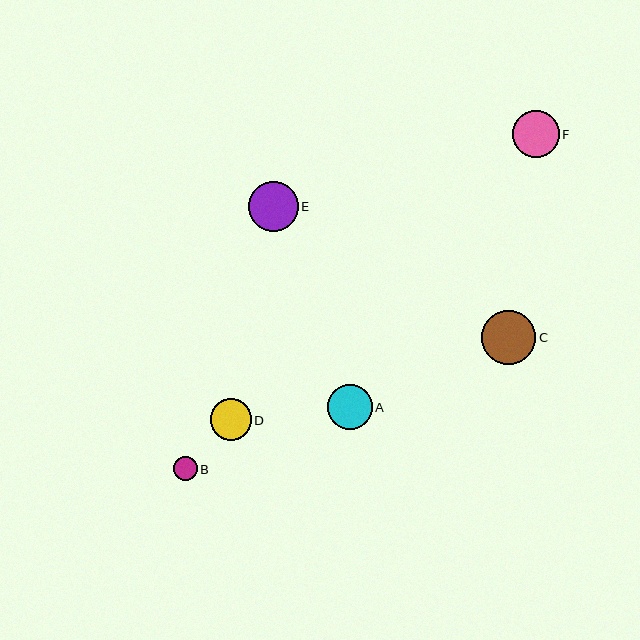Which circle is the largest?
Circle C is the largest with a size of approximately 54 pixels.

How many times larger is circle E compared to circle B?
Circle E is approximately 2.1 times the size of circle B.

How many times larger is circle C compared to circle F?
Circle C is approximately 1.2 times the size of circle F.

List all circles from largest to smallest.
From largest to smallest: C, E, F, A, D, B.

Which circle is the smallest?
Circle B is the smallest with a size of approximately 24 pixels.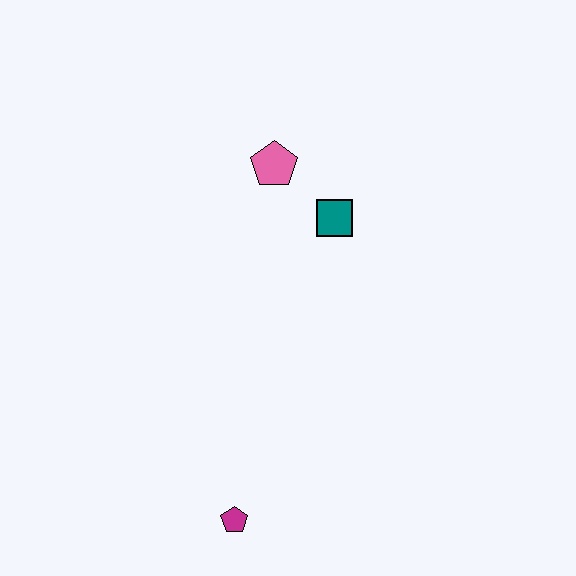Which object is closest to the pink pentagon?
The teal square is closest to the pink pentagon.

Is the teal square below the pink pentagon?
Yes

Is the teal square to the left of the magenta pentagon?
No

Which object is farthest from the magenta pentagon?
The pink pentagon is farthest from the magenta pentagon.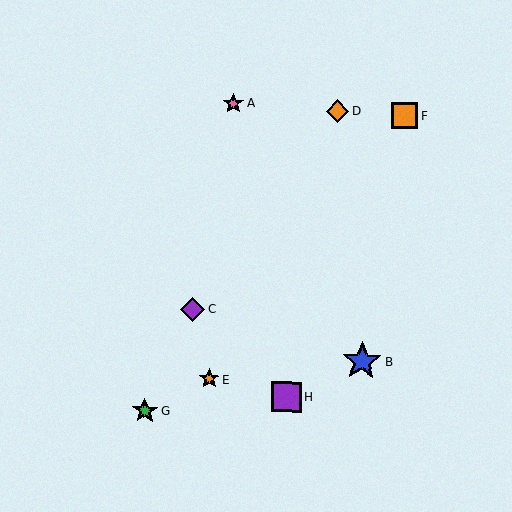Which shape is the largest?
The blue star (labeled B) is the largest.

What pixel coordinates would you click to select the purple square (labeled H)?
Click at (286, 397) to select the purple square H.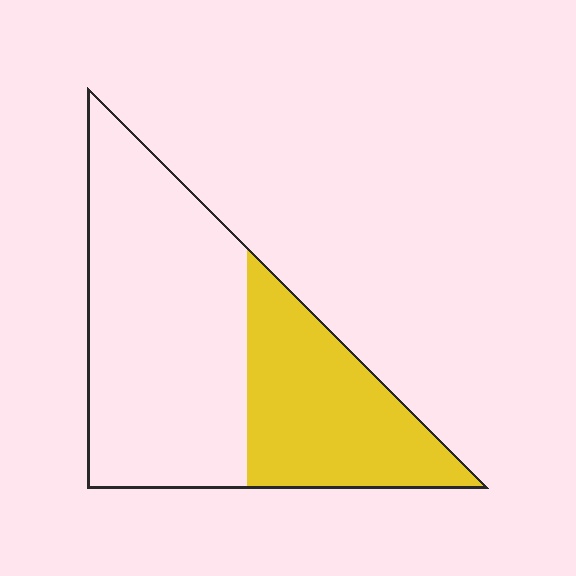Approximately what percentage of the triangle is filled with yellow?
Approximately 35%.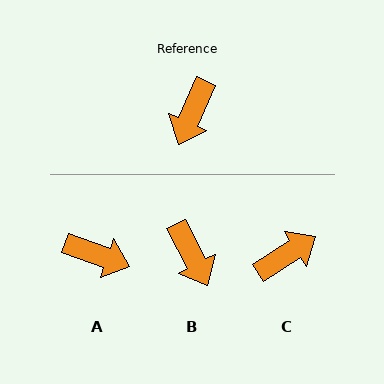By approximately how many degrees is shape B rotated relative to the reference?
Approximately 51 degrees counter-clockwise.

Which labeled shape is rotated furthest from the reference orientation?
C, about 146 degrees away.